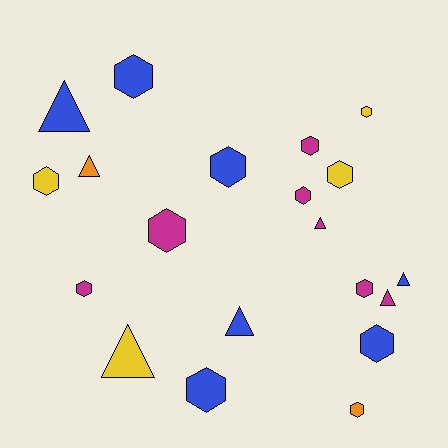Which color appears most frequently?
Blue, with 7 objects.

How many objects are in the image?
There are 20 objects.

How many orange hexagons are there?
There is 1 orange hexagon.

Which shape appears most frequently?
Hexagon, with 13 objects.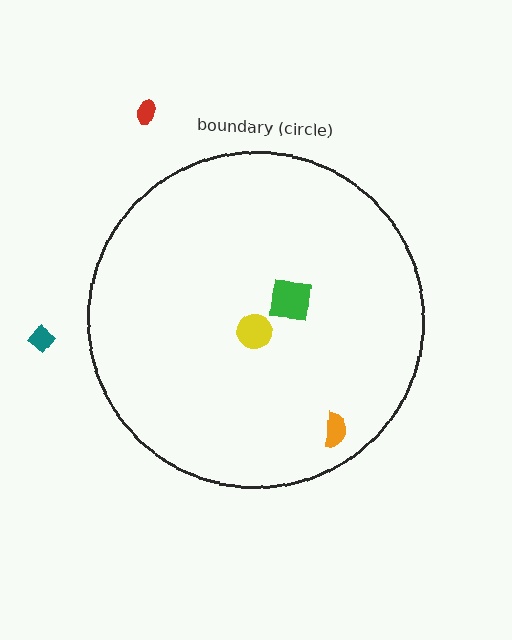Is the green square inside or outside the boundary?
Inside.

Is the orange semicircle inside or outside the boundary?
Inside.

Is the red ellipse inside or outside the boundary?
Outside.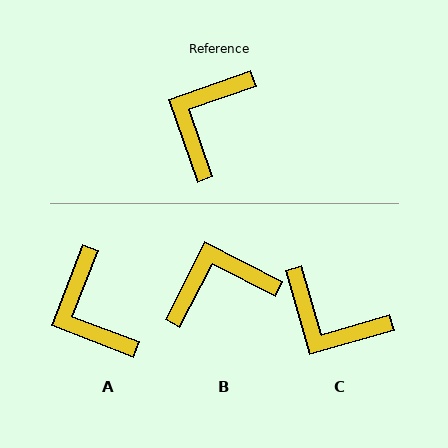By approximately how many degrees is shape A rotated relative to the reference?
Approximately 50 degrees counter-clockwise.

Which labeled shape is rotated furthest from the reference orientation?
C, about 87 degrees away.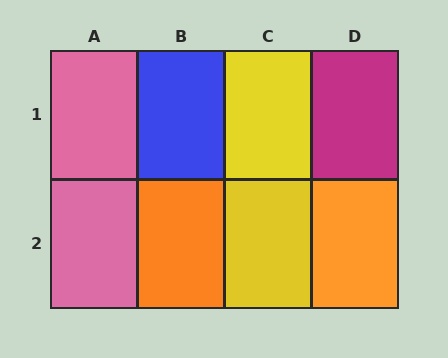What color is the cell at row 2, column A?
Pink.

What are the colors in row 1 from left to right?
Pink, blue, yellow, magenta.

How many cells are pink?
2 cells are pink.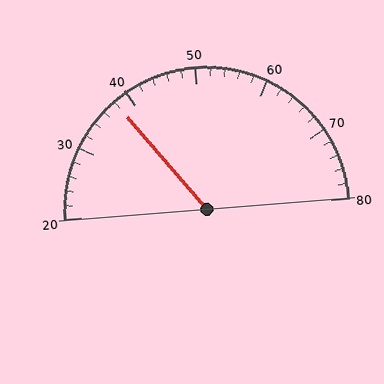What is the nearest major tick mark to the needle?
The nearest major tick mark is 40.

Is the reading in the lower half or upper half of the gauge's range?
The reading is in the lower half of the range (20 to 80).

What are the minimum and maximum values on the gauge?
The gauge ranges from 20 to 80.